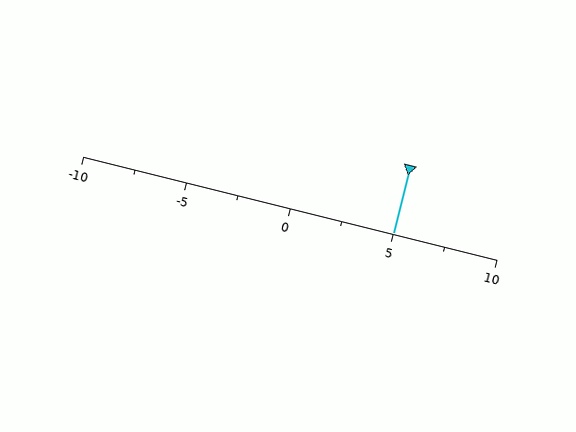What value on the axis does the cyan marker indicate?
The marker indicates approximately 5.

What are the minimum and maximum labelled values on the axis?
The axis runs from -10 to 10.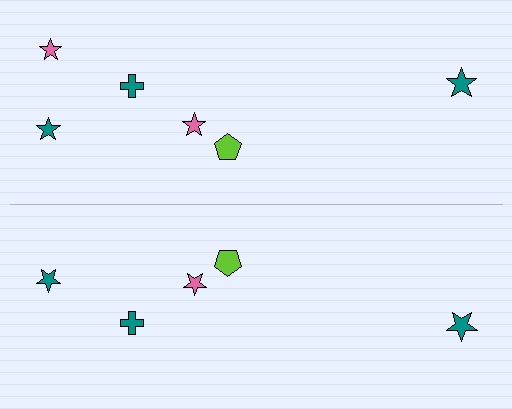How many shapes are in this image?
There are 11 shapes in this image.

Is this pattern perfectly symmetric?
No, the pattern is not perfectly symmetric. A pink star is missing from the bottom side.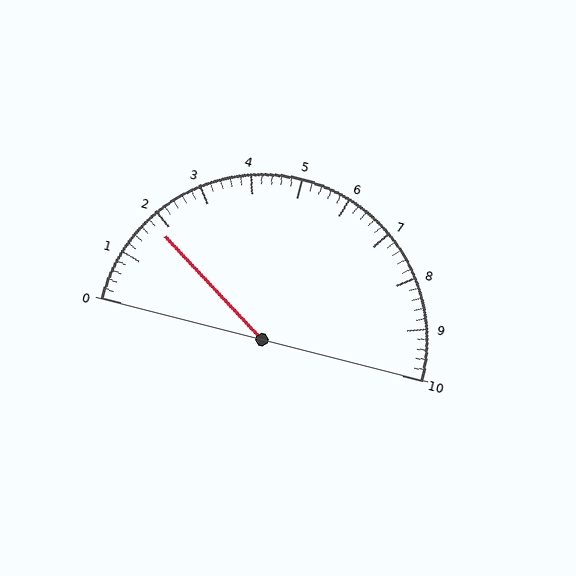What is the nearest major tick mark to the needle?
The nearest major tick mark is 2.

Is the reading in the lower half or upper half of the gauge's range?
The reading is in the lower half of the range (0 to 10).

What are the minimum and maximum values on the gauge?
The gauge ranges from 0 to 10.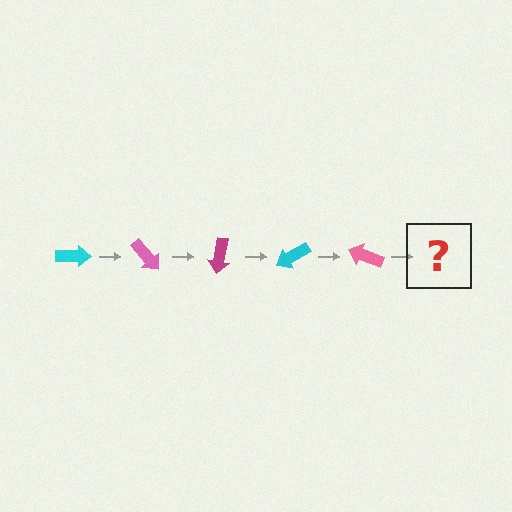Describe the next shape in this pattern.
It should be a magenta arrow, rotated 250 degrees from the start.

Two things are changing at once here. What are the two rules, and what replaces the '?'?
The two rules are that it rotates 50 degrees each step and the color cycles through cyan, pink, and magenta. The '?' should be a magenta arrow, rotated 250 degrees from the start.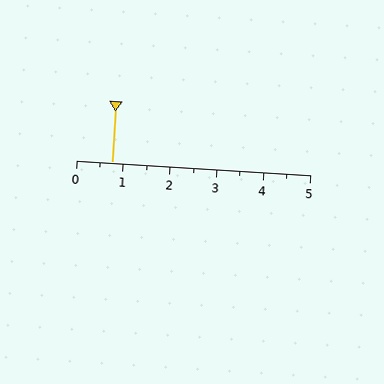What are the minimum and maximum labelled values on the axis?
The axis runs from 0 to 5.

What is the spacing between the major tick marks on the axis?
The major ticks are spaced 1 apart.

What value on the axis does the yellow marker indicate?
The marker indicates approximately 0.8.